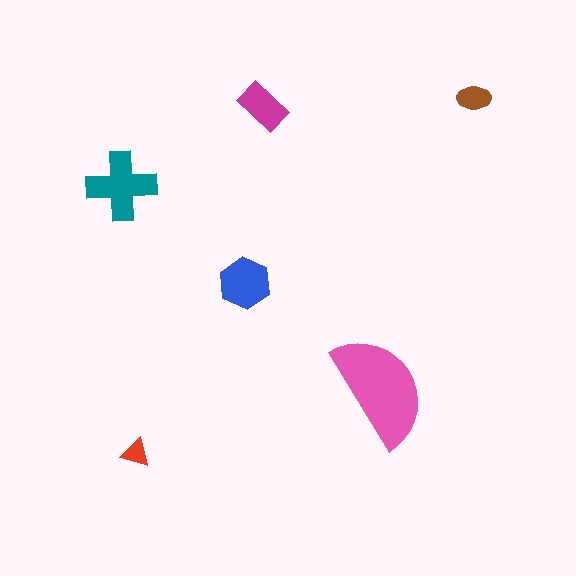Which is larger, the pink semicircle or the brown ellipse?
The pink semicircle.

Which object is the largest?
The pink semicircle.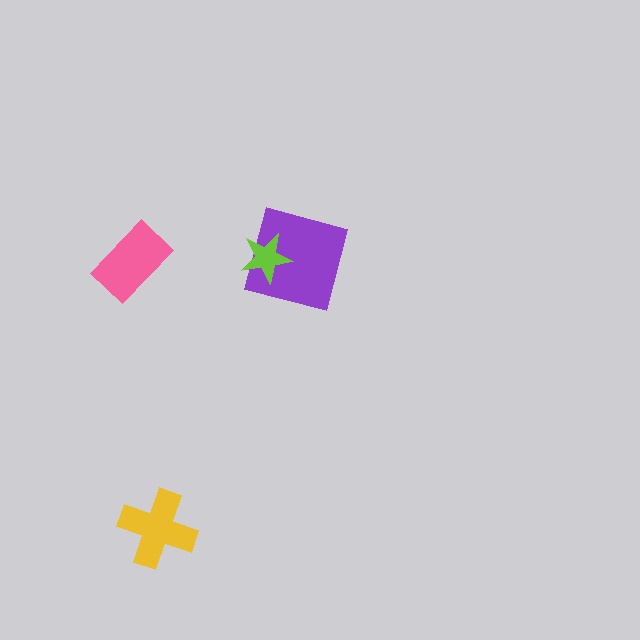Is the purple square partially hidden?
Yes, it is partially covered by another shape.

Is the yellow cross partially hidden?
No, no other shape covers it.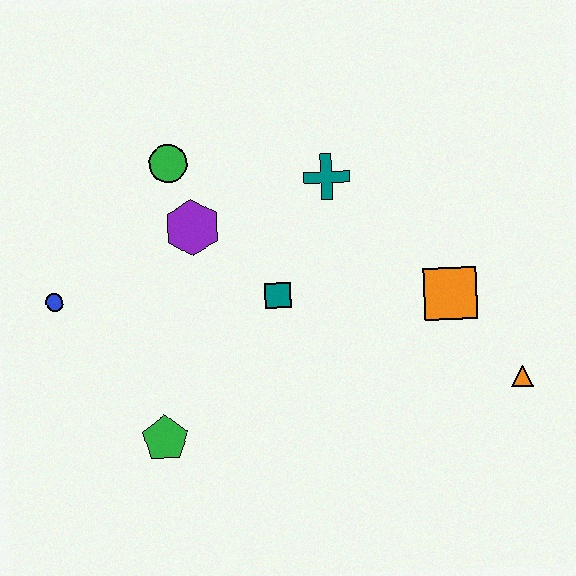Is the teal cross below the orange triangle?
No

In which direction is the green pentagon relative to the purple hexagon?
The green pentagon is below the purple hexagon.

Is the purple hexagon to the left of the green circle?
No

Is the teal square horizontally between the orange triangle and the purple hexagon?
Yes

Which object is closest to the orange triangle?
The orange square is closest to the orange triangle.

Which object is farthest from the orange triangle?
The blue circle is farthest from the orange triangle.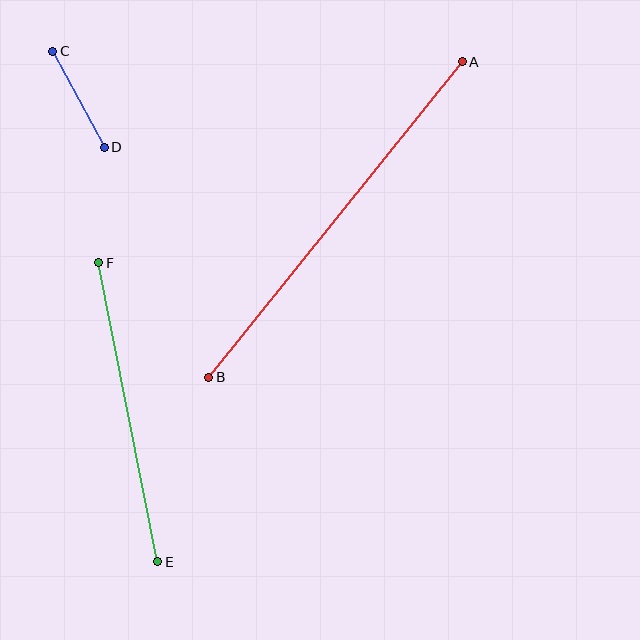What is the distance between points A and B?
The distance is approximately 405 pixels.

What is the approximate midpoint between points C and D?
The midpoint is at approximately (79, 99) pixels.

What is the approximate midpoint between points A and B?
The midpoint is at approximately (335, 219) pixels.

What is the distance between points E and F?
The distance is approximately 305 pixels.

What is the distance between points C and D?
The distance is approximately 109 pixels.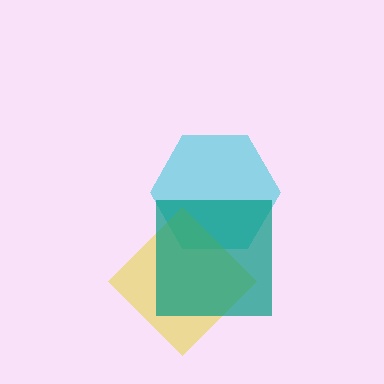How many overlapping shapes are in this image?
There are 3 overlapping shapes in the image.